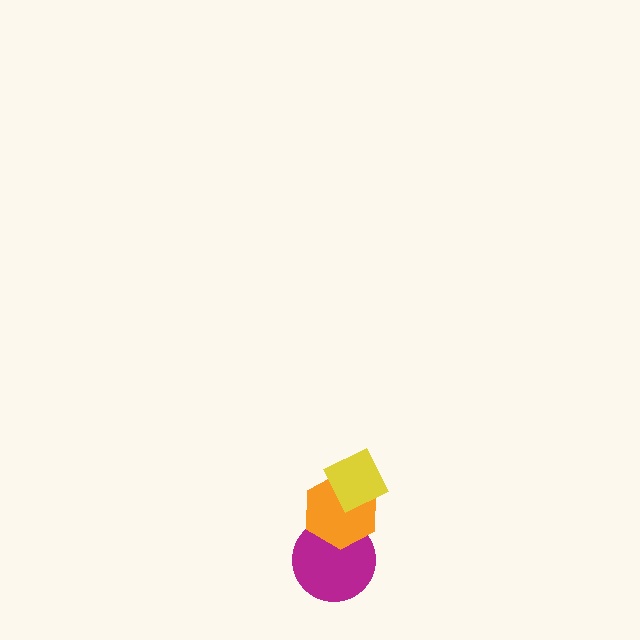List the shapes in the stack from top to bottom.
From top to bottom: the yellow diamond, the orange hexagon, the magenta circle.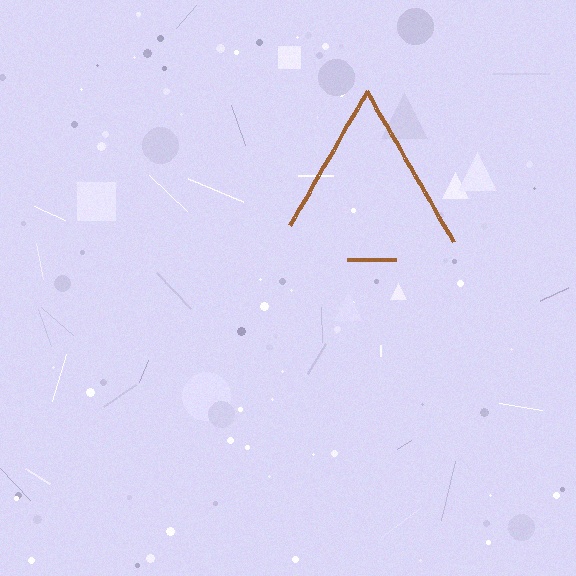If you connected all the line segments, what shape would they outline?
They would outline a triangle.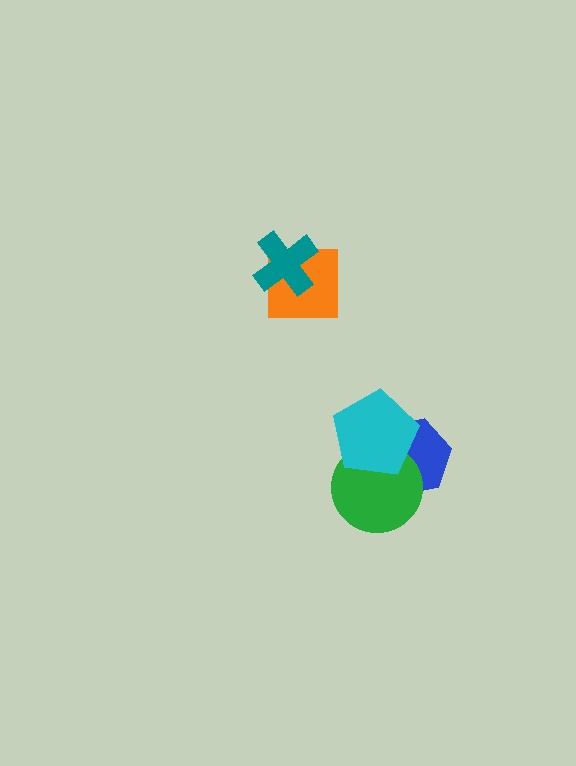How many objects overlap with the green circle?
2 objects overlap with the green circle.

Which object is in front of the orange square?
The teal cross is in front of the orange square.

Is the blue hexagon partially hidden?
Yes, it is partially covered by another shape.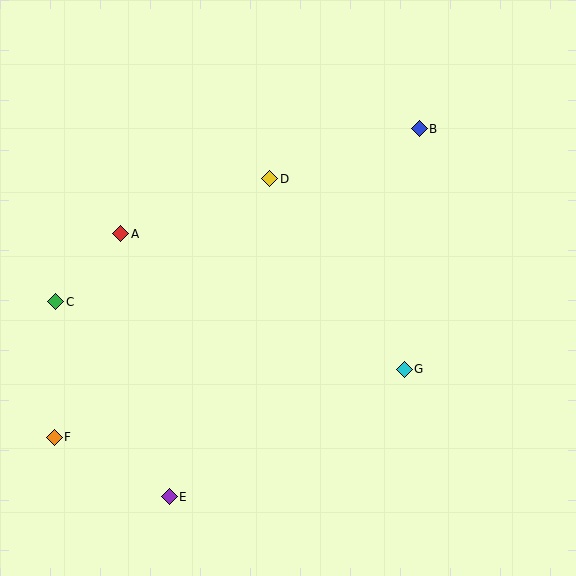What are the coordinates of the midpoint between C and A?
The midpoint between C and A is at (88, 268).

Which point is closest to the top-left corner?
Point A is closest to the top-left corner.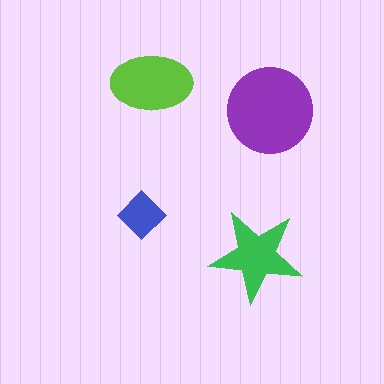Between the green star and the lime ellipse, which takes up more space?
The lime ellipse.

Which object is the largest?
The purple circle.